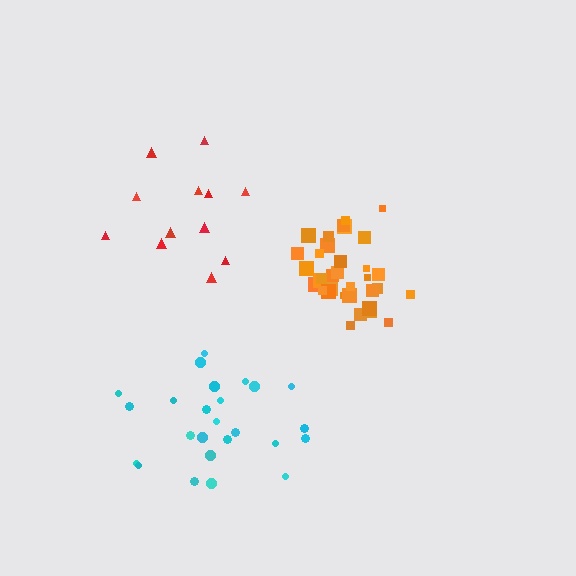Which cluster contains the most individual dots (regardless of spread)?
Orange (35).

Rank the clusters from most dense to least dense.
orange, cyan, red.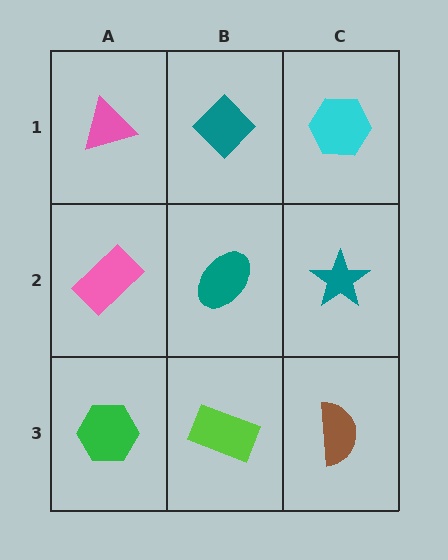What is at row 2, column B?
A teal ellipse.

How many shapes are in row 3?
3 shapes.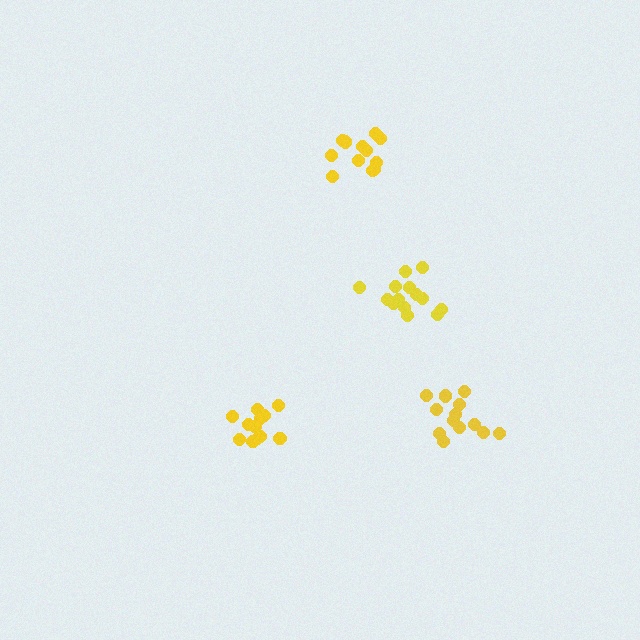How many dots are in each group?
Group 1: 13 dots, Group 2: 14 dots, Group 3: 13 dots, Group 4: 13 dots (53 total).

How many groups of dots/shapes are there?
There are 4 groups.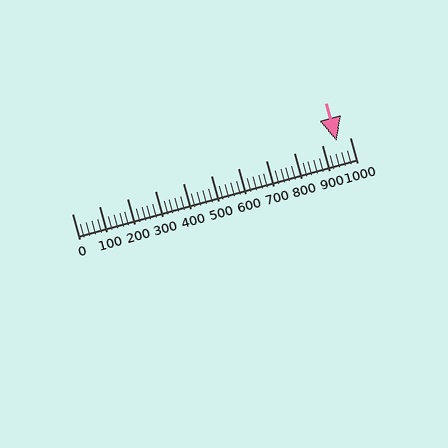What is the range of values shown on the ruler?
The ruler shows values from 0 to 1000.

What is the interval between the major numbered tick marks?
The major tick marks are spaced 100 units apart.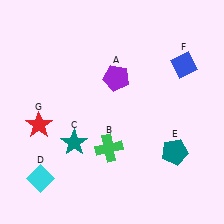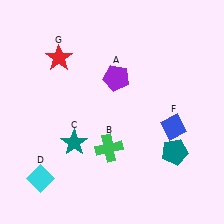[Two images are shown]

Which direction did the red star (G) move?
The red star (G) moved up.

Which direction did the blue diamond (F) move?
The blue diamond (F) moved down.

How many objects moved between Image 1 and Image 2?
2 objects moved between the two images.